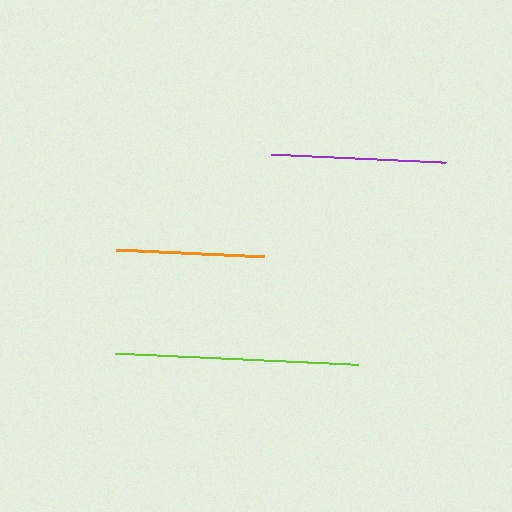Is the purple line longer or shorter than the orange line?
The purple line is longer than the orange line.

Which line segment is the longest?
The lime line is the longest at approximately 243 pixels.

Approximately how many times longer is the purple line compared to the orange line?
The purple line is approximately 1.2 times the length of the orange line.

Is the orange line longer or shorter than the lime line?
The lime line is longer than the orange line.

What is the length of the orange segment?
The orange segment is approximately 148 pixels long.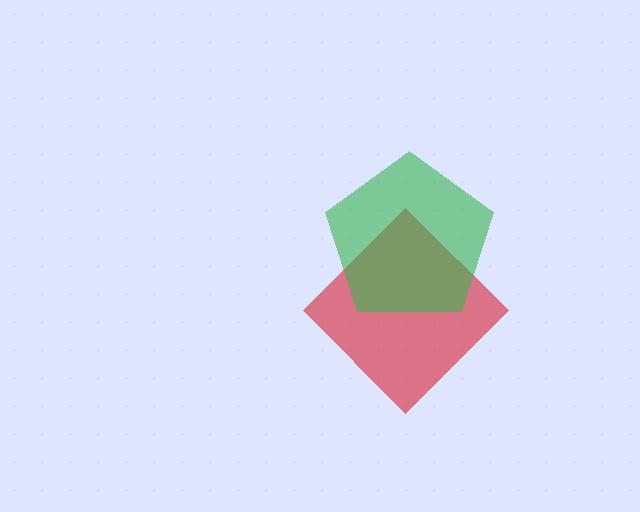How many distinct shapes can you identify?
There are 2 distinct shapes: a red diamond, a green pentagon.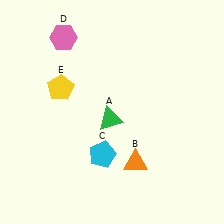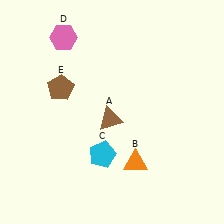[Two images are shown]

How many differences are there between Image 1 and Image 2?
There are 2 differences between the two images.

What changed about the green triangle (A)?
In Image 1, A is green. In Image 2, it changed to brown.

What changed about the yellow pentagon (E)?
In Image 1, E is yellow. In Image 2, it changed to brown.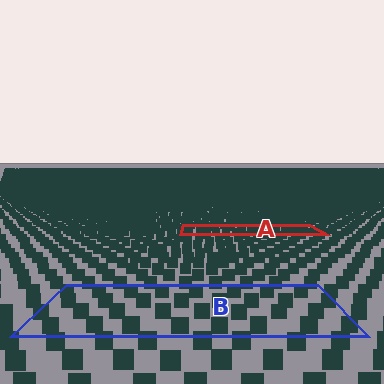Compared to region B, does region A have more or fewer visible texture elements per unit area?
Region A has more texture elements per unit area — they are packed more densely because it is farther away.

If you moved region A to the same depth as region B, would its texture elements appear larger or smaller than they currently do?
They would appear larger. At a closer depth, the same texture elements are projected at a bigger on-screen size.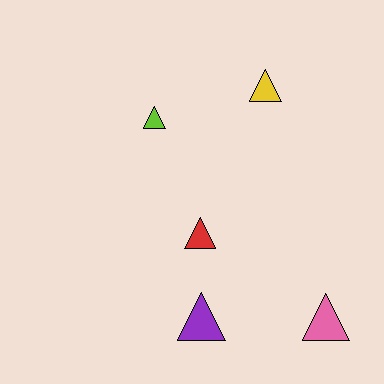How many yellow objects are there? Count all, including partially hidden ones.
There is 1 yellow object.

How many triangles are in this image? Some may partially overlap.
There are 5 triangles.